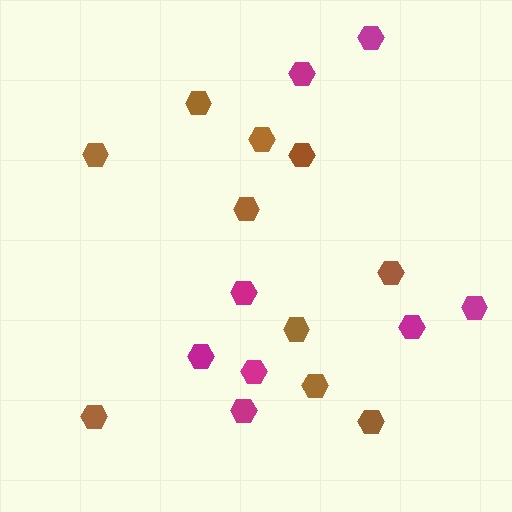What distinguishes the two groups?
There are 2 groups: one group of brown hexagons (10) and one group of magenta hexagons (8).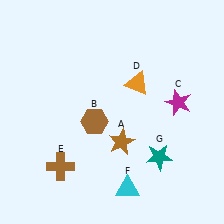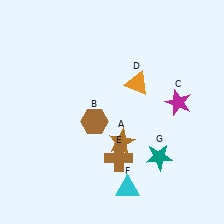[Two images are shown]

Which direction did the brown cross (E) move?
The brown cross (E) moved right.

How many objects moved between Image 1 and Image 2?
1 object moved between the two images.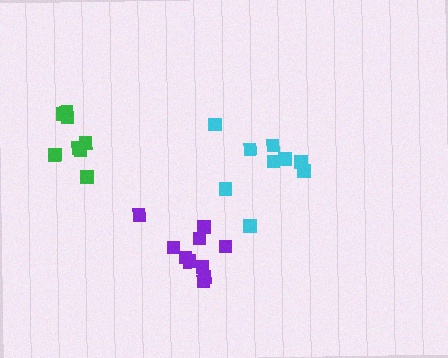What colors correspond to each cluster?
The clusters are colored: purple, green, cyan.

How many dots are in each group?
Group 1: 10 dots, Group 2: 8 dots, Group 3: 9 dots (27 total).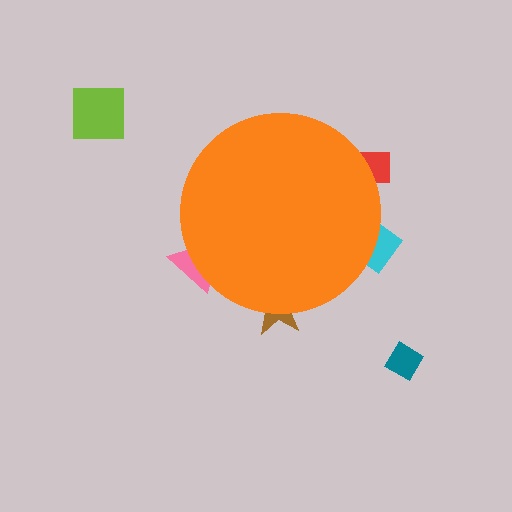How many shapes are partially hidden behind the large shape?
4 shapes are partially hidden.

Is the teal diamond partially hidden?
No, the teal diamond is fully visible.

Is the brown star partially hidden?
Yes, the brown star is partially hidden behind the orange circle.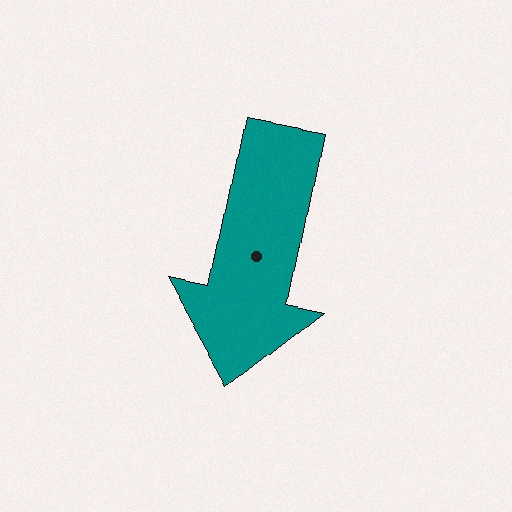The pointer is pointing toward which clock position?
Roughly 6 o'clock.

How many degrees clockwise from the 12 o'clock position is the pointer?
Approximately 191 degrees.